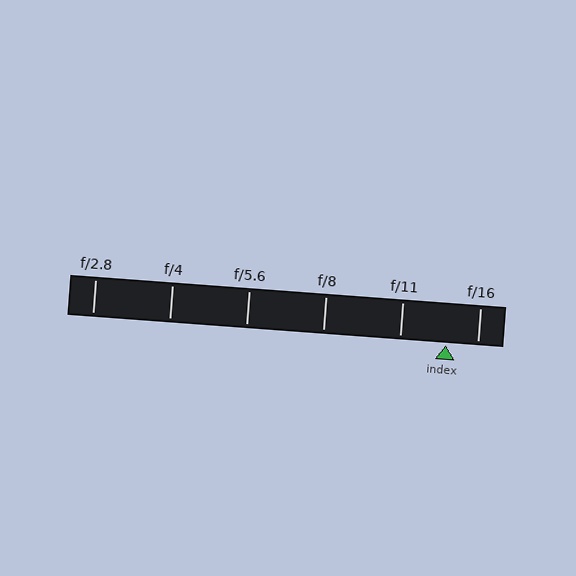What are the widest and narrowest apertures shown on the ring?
The widest aperture shown is f/2.8 and the narrowest is f/16.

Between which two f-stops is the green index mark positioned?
The index mark is between f/11 and f/16.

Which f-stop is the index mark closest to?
The index mark is closest to f/16.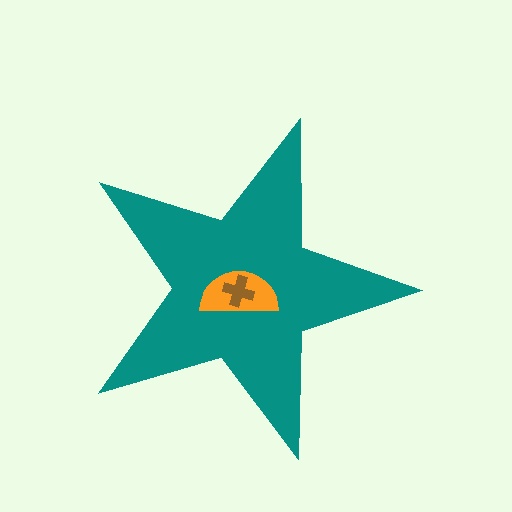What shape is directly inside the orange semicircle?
The brown cross.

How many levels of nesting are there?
3.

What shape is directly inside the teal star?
The orange semicircle.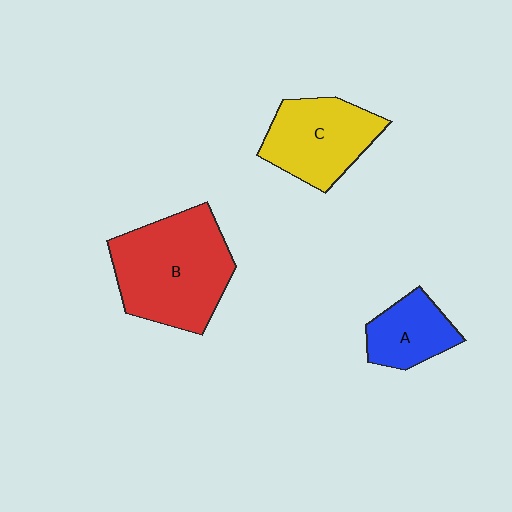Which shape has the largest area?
Shape B (red).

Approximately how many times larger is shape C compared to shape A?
Approximately 1.5 times.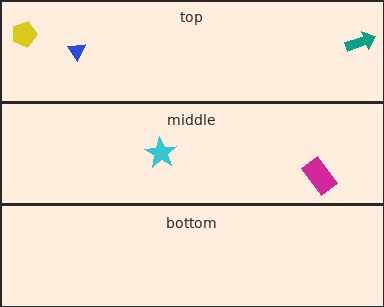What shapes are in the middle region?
The cyan star, the magenta rectangle.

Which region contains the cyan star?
The middle region.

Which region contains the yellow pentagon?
The top region.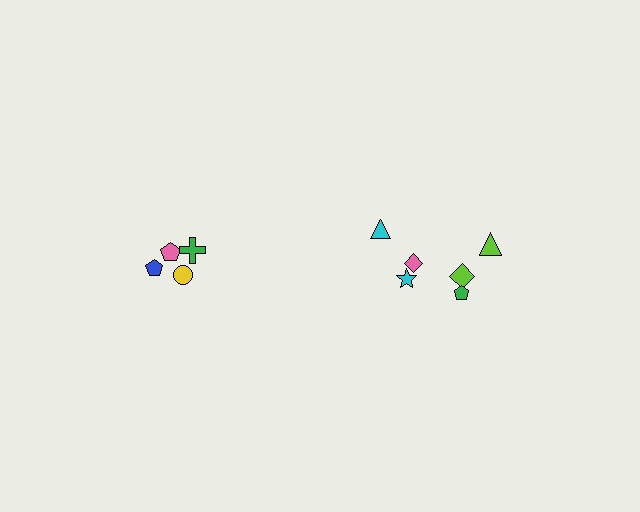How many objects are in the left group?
There are 4 objects.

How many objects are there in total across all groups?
There are 10 objects.